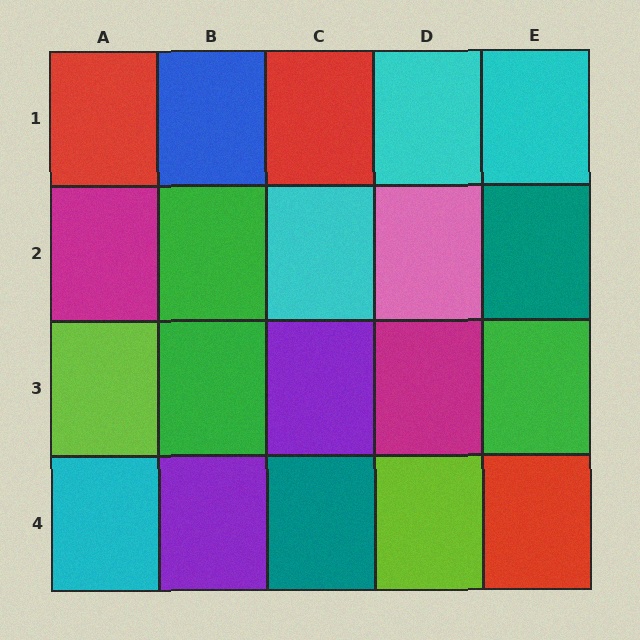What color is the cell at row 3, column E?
Green.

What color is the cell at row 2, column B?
Green.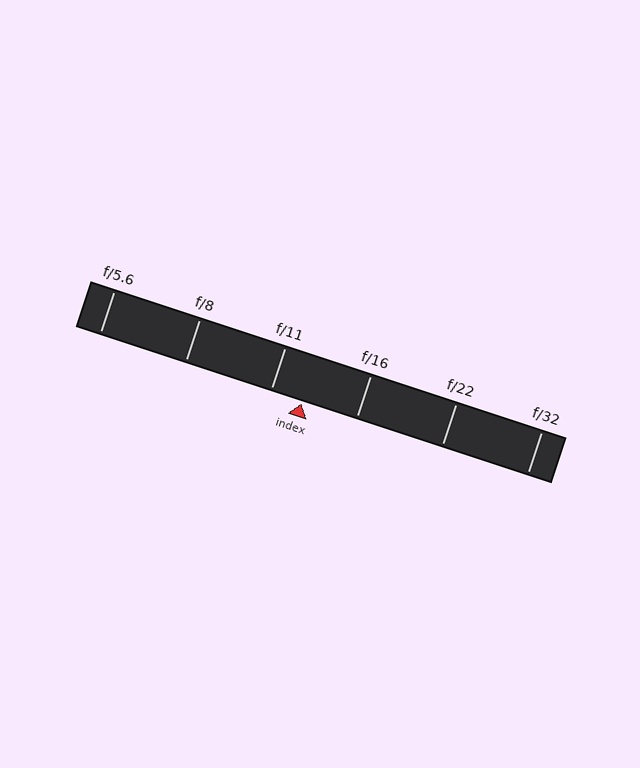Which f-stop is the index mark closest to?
The index mark is closest to f/11.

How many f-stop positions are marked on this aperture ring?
There are 6 f-stop positions marked.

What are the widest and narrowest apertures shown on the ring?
The widest aperture shown is f/5.6 and the narrowest is f/32.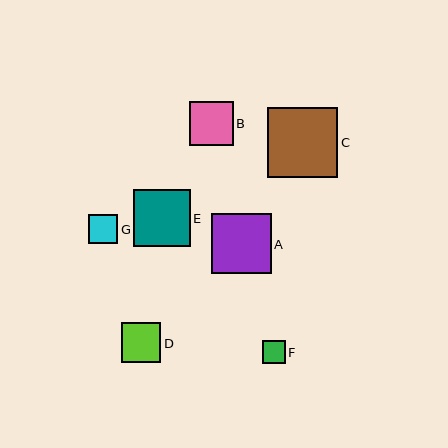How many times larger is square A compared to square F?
Square A is approximately 2.7 times the size of square F.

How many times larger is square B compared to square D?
Square B is approximately 1.1 times the size of square D.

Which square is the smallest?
Square F is the smallest with a size of approximately 23 pixels.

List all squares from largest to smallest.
From largest to smallest: C, A, E, B, D, G, F.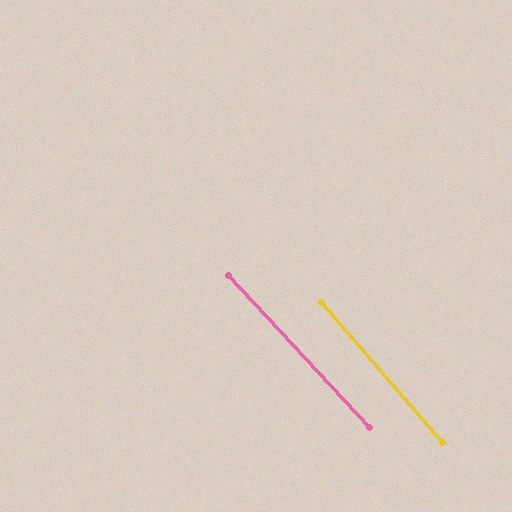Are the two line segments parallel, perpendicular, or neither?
Parallel — their directions differ by only 1.9°.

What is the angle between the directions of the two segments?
Approximately 2 degrees.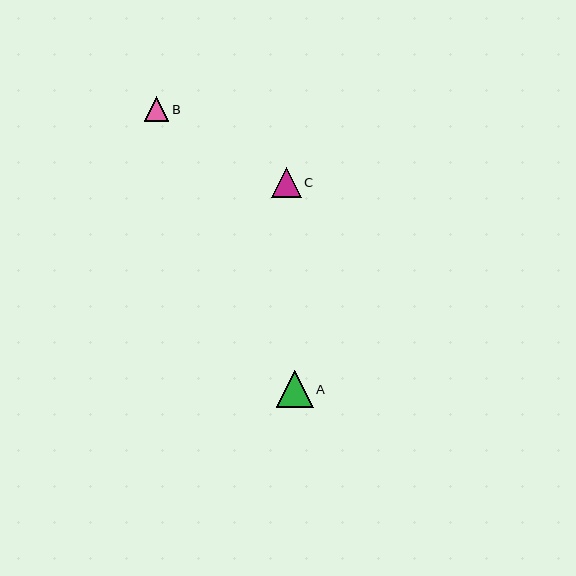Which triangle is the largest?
Triangle A is the largest with a size of approximately 37 pixels.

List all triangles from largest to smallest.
From largest to smallest: A, C, B.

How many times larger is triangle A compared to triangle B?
Triangle A is approximately 1.5 times the size of triangle B.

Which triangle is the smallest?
Triangle B is the smallest with a size of approximately 25 pixels.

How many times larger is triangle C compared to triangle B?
Triangle C is approximately 1.2 times the size of triangle B.